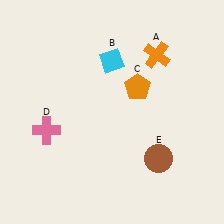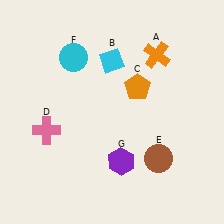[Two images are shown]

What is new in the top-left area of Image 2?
A cyan circle (F) was added in the top-left area of Image 2.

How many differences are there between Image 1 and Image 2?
There are 2 differences between the two images.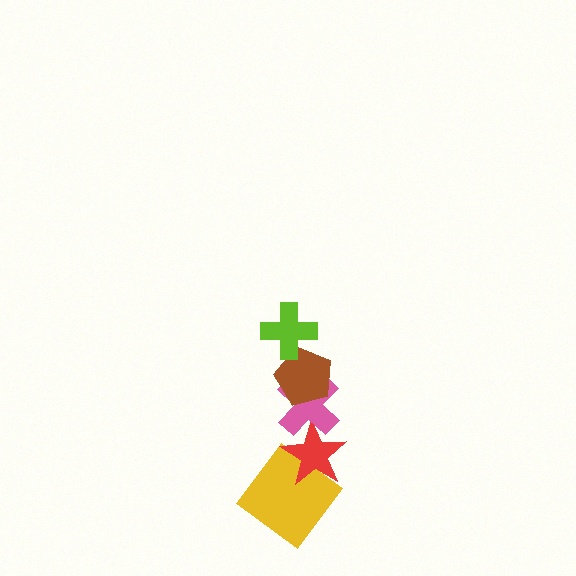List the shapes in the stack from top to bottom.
From top to bottom: the lime cross, the brown pentagon, the pink cross, the red star, the yellow diamond.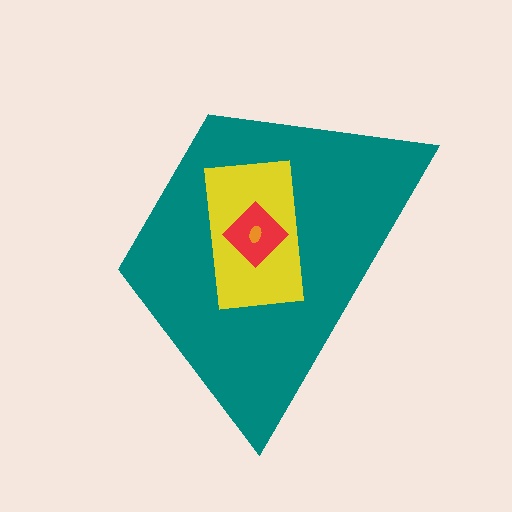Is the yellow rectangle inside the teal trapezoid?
Yes.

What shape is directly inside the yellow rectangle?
The red diamond.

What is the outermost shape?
The teal trapezoid.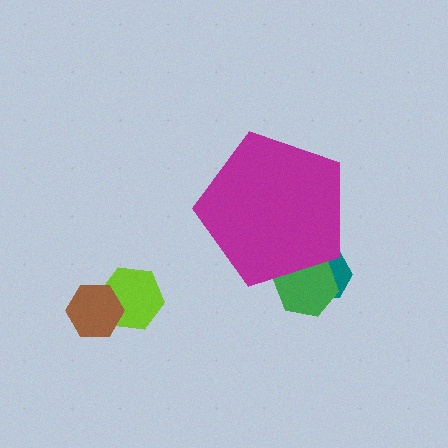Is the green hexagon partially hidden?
Yes, the green hexagon is partially hidden behind the magenta pentagon.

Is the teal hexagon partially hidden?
Yes, the teal hexagon is partially hidden behind the magenta pentagon.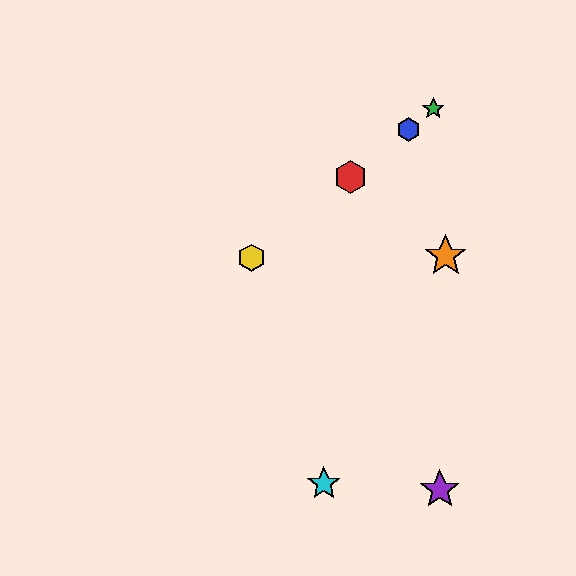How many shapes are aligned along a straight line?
4 shapes (the red hexagon, the blue hexagon, the green star, the yellow hexagon) are aligned along a straight line.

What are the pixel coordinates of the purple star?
The purple star is at (440, 490).